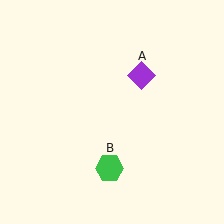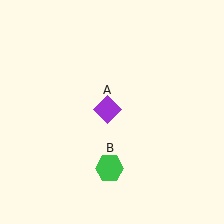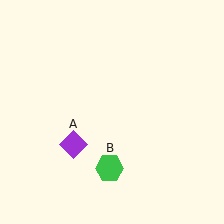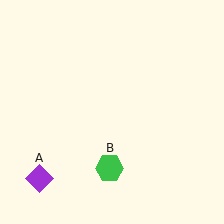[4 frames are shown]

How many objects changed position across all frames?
1 object changed position: purple diamond (object A).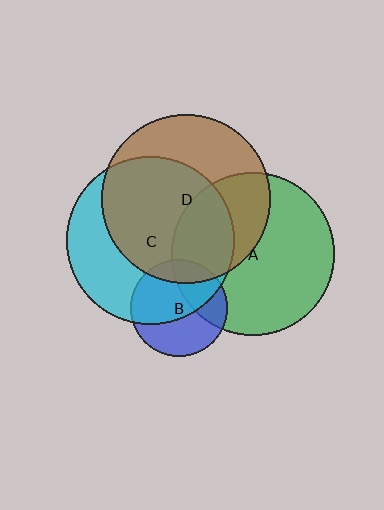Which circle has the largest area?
Circle D (brown).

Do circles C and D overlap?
Yes.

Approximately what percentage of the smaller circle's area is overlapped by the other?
Approximately 60%.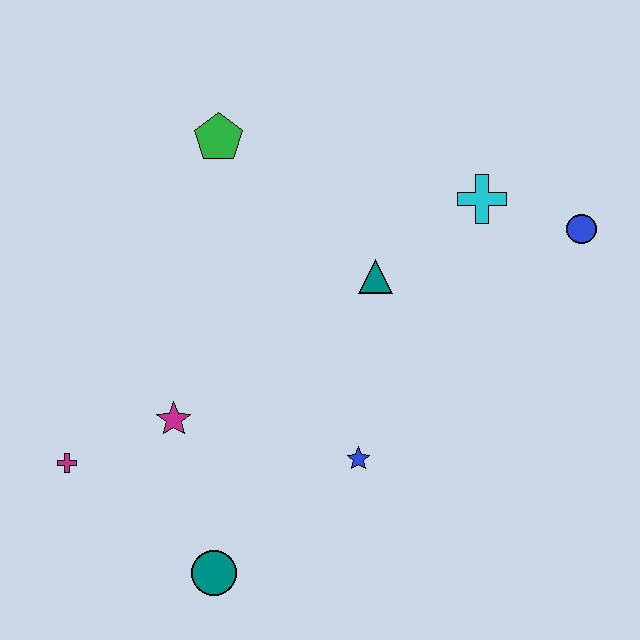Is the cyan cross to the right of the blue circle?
No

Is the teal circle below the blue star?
Yes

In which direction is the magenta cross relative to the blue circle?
The magenta cross is to the left of the blue circle.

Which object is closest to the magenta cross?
The magenta star is closest to the magenta cross.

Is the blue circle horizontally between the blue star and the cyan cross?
No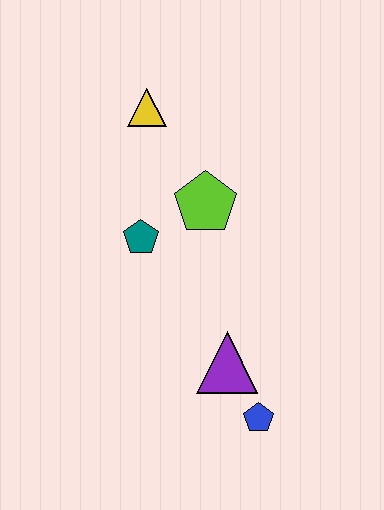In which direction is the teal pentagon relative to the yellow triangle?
The teal pentagon is below the yellow triangle.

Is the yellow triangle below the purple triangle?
No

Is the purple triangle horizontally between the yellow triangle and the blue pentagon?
Yes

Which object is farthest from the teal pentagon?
The blue pentagon is farthest from the teal pentagon.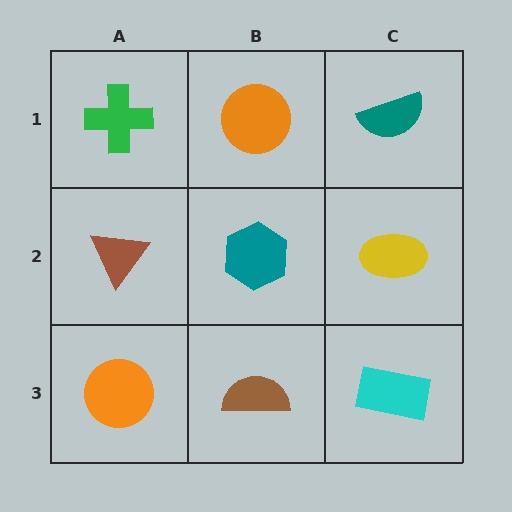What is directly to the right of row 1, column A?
An orange circle.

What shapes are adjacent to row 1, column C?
A yellow ellipse (row 2, column C), an orange circle (row 1, column B).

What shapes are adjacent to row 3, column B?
A teal hexagon (row 2, column B), an orange circle (row 3, column A), a cyan rectangle (row 3, column C).